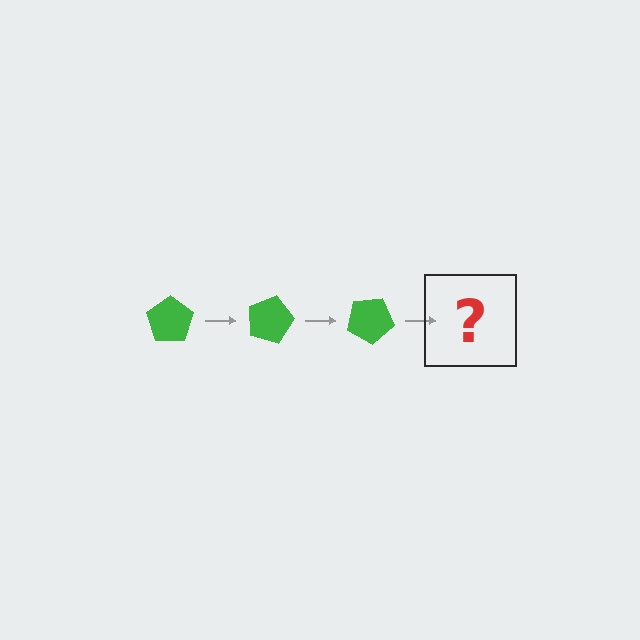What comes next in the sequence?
The next element should be a green pentagon rotated 45 degrees.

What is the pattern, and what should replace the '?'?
The pattern is that the pentagon rotates 15 degrees each step. The '?' should be a green pentagon rotated 45 degrees.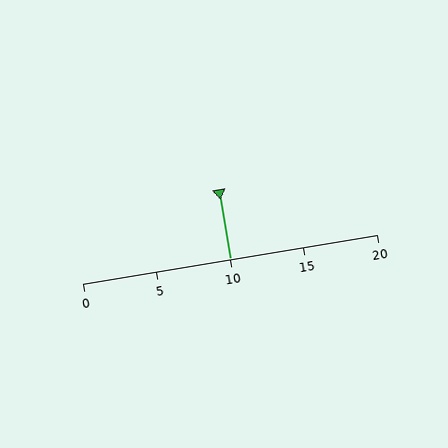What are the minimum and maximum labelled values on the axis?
The axis runs from 0 to 20.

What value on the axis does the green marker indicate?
The marker indicates approximately 10.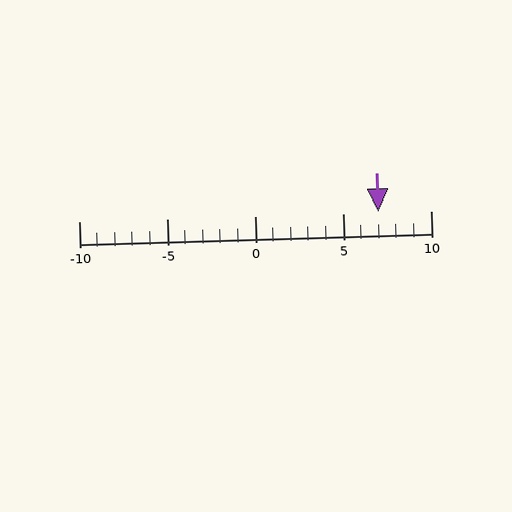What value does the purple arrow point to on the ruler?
The purple arrow points to approximately 7.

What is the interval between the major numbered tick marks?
The major tick marks are spaced 5 units apart.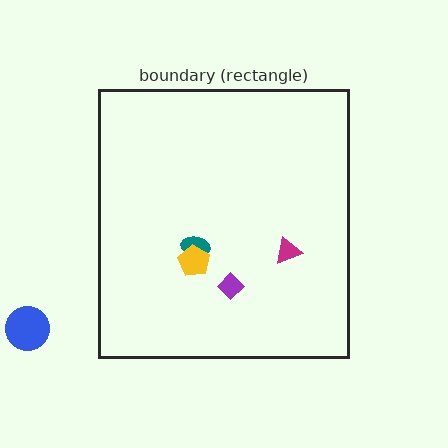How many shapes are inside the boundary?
4 inside, 1 outside.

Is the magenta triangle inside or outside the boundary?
Inside.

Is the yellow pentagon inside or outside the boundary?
Inside.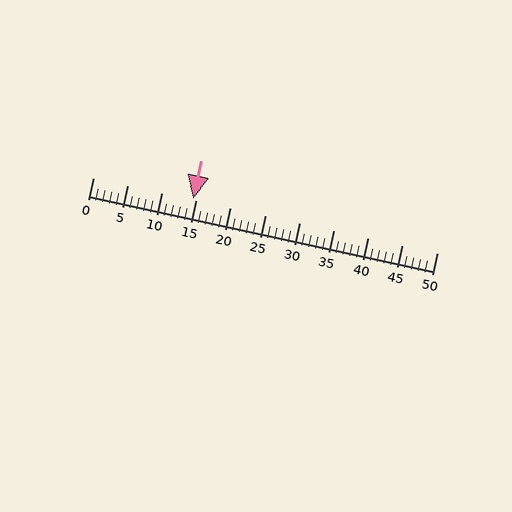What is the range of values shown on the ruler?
The ruler shows values from 0 to 50.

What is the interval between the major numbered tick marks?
The major tick marks are spaced 5 units apart.